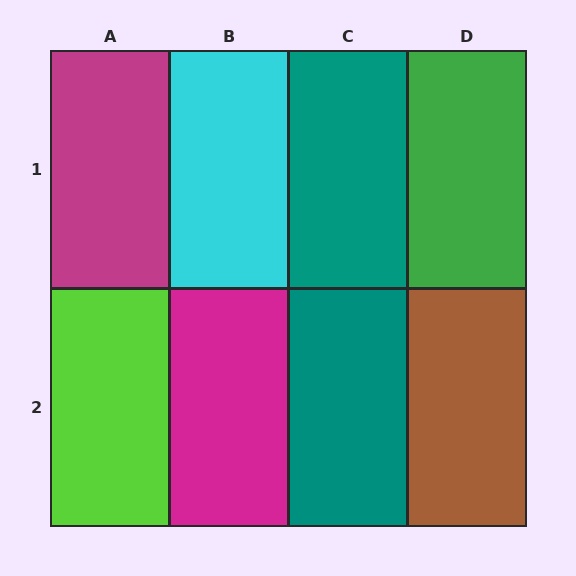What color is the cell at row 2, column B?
Magenta.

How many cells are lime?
1 cell is lime.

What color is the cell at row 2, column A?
Lime.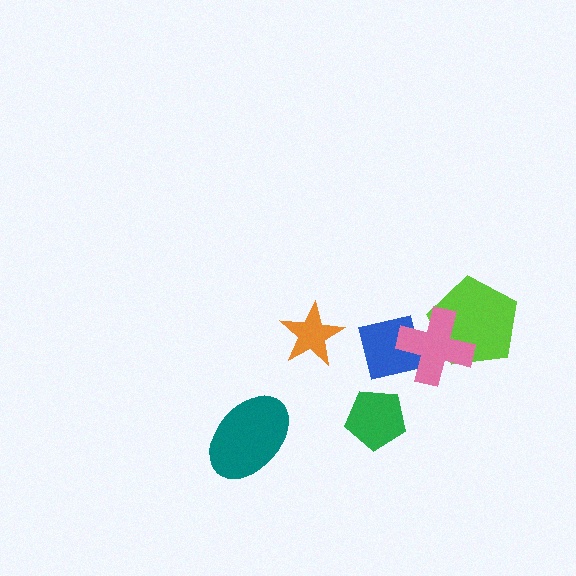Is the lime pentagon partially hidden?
Yes, it is partially covered by another shape.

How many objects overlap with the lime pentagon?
1 object overlaps with the lime pentagon.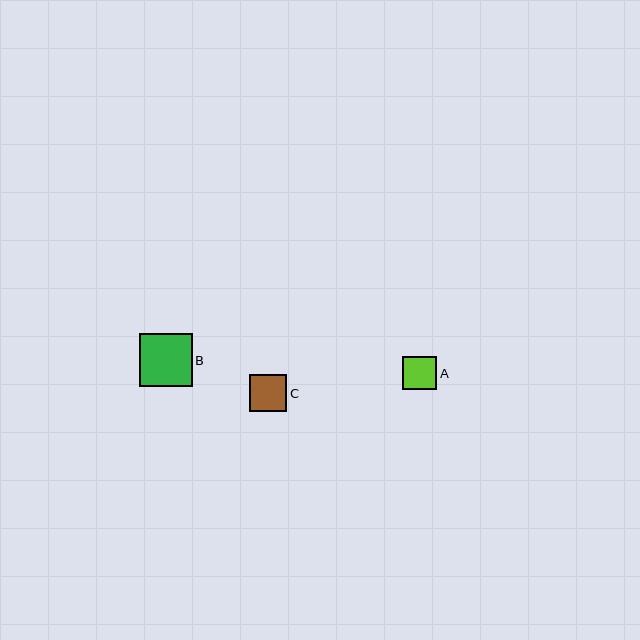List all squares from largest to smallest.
From largest to smallest: B, C, A.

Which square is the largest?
Square B is the largest with a size of approximately 53 pixels.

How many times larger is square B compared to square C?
Square B is approximately 1.4 times the size of square C.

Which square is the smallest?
Square A is the smallest with a size of approximately 34 pixels.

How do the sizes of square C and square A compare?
Square C and square A are approximately the same size.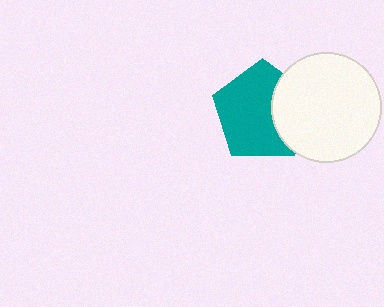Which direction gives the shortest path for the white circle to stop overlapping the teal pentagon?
Moving right gives the shortest separation.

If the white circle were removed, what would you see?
You would see the complete teal pentagon.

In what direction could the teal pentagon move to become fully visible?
The teal pentagon could move left. That would shift it out from behind the white circle entirely.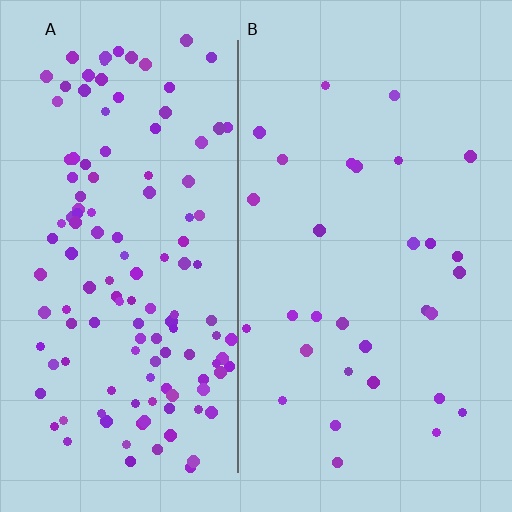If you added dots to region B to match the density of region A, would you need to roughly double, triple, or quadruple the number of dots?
Approximately quadruple.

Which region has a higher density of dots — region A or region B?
A (the left).